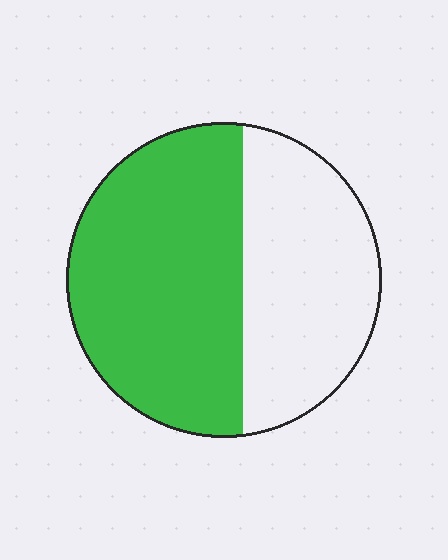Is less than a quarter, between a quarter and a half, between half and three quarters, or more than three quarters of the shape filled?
Between half and three quarters.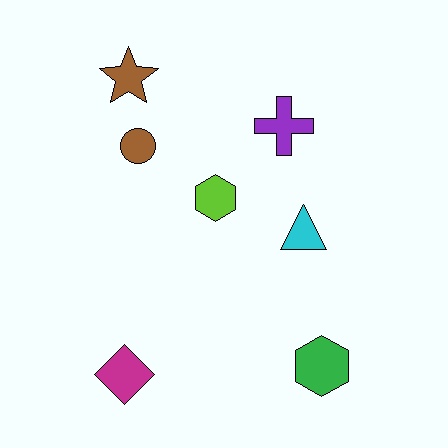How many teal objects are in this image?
There are no teal objects.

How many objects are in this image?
There are 7 objects.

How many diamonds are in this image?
There is 1 diamond.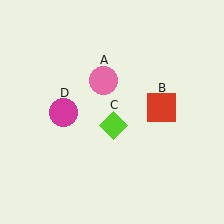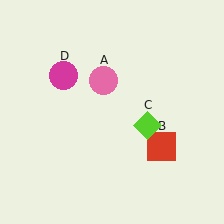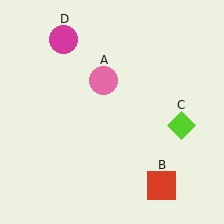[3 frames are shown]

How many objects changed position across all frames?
3 objects changed position: red square (object B), lime diamond (object C), magenta circle (object D).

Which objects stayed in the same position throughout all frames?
Pink circle (object A) remained stationary.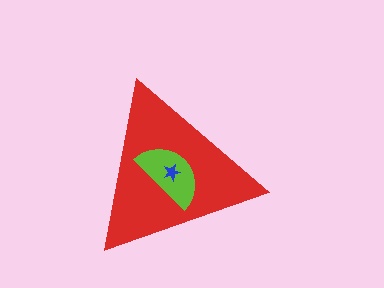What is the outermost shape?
The red triangle.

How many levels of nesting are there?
3.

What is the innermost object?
The blue star.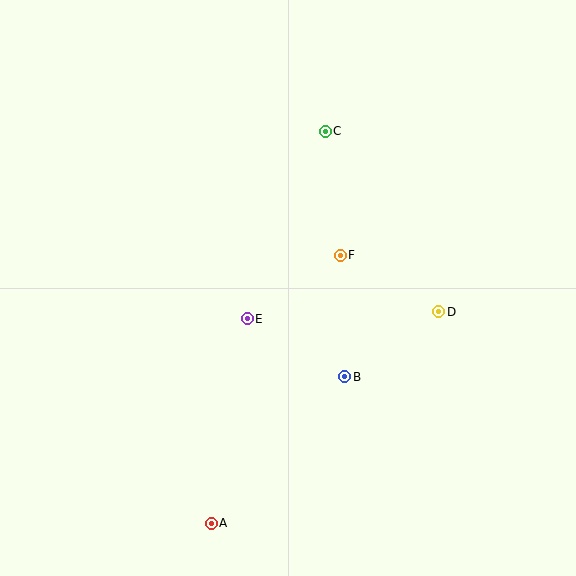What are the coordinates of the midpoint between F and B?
The midpoint between F and B is at (342, 316).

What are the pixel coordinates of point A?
Point A is at (211, 523).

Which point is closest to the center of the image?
Point E at (247, 319) is closest to the center.